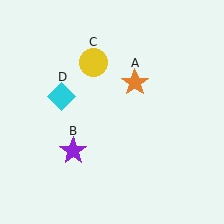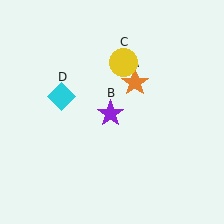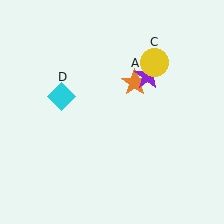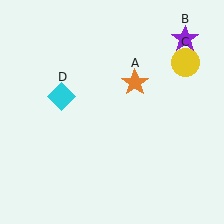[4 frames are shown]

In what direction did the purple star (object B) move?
The purple star (object B) moved up and to the right.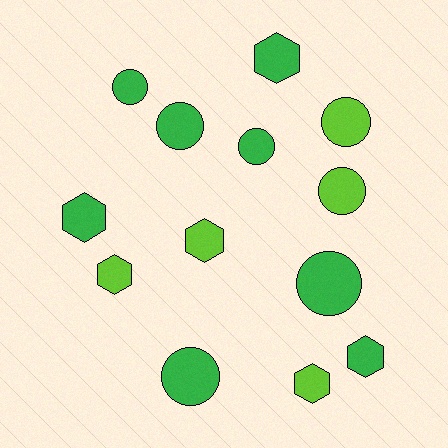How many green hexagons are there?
There are 3 green hexagons.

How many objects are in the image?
There are 13 objects.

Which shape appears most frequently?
Circle, with 7 objects.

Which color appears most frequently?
Green, with 8 objects.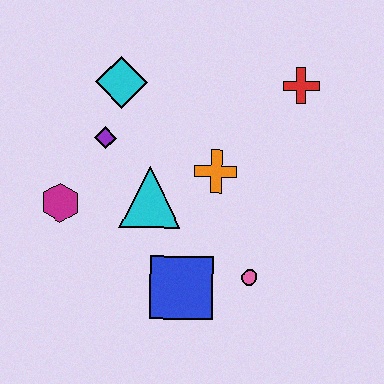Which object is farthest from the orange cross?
The magenta hexagon is farthest from the orange cross.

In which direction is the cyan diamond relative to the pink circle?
The cyan diamond is above the pink circle.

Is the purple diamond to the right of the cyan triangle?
No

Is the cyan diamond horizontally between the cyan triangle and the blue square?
No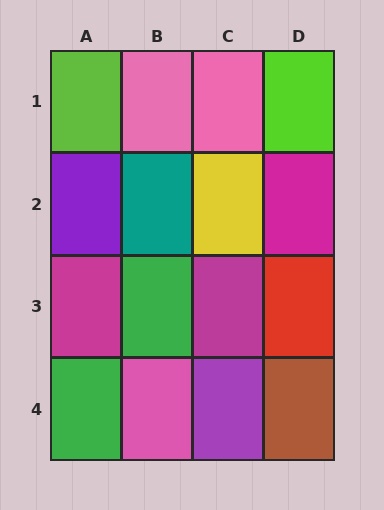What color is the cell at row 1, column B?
Pink.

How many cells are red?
1 cell is red.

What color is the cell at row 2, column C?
Yellow.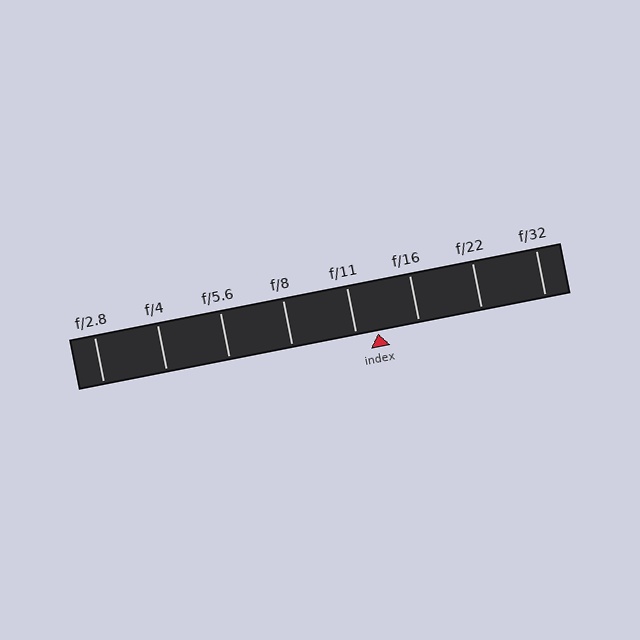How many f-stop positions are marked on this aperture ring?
There are 8 f-stop positions marked.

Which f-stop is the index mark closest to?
The index mark is closest to f/11.